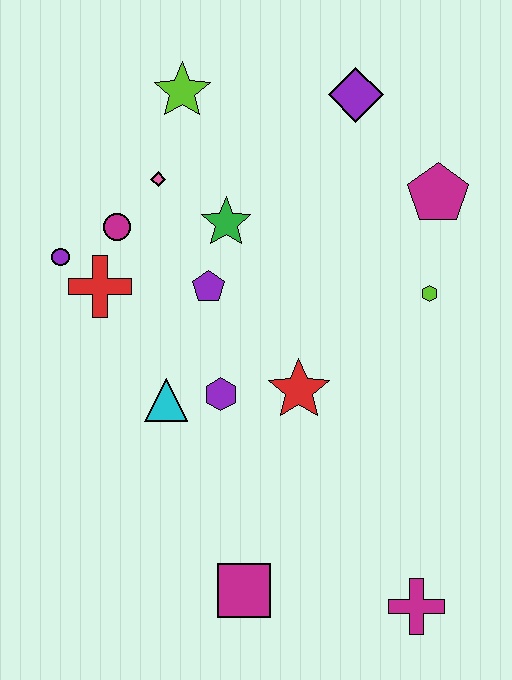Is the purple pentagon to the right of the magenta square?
No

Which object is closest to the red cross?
The purple circle is closest to the red cross.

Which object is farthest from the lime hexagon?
The purple circle is farthest from the lime hexagon.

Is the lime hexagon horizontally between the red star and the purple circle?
No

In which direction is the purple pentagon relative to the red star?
The purple pentagon is above the red star.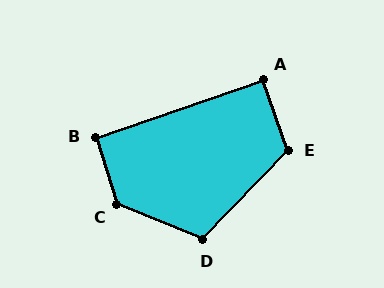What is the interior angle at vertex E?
Approximately 117 degrees (obtuse).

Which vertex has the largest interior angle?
C, at approximately 130 degrees.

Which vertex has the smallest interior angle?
A, at approximately 90 degrees.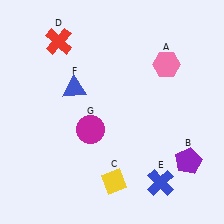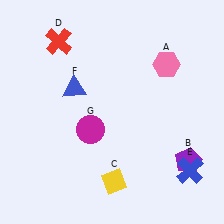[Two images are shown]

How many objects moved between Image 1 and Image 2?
1 object moved between the two images.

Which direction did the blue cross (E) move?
The blue cross (E) moved right.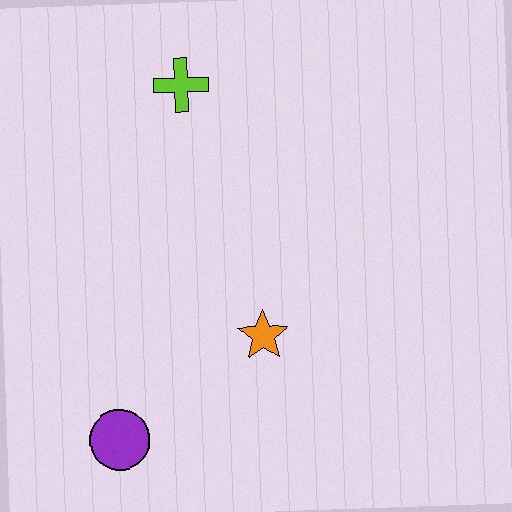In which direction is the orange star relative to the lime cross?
The orange star is below the lime cross.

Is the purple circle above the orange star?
No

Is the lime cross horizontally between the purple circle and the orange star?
Yes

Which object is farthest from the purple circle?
The lime cross is farthest from the purple circle.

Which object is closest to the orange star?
The purple circle is closest to the orange star.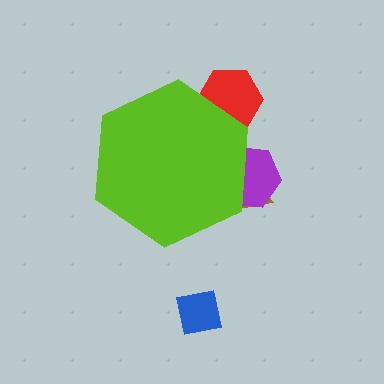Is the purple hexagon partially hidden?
Yes, the purple hexagon is partially hidden behind the lime hexagon.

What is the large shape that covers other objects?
A lime hexagon.